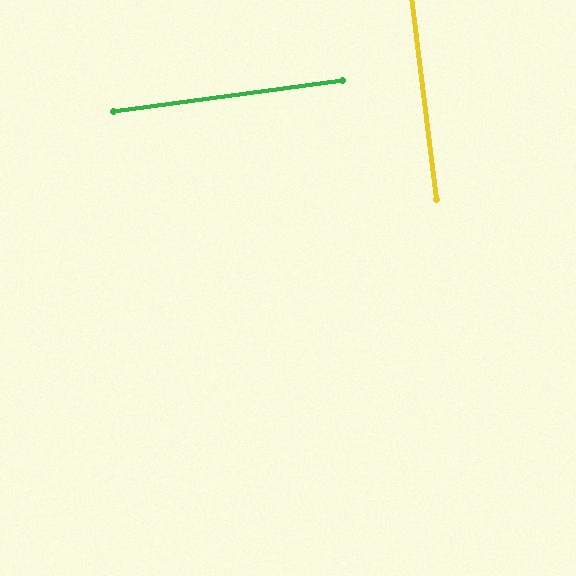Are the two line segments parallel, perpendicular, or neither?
Perpendicular — they meet at approximately 89°.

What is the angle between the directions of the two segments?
Approximately 89 degrees.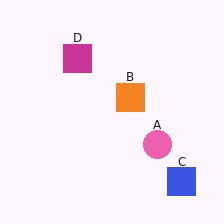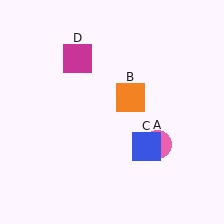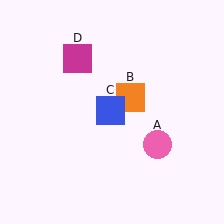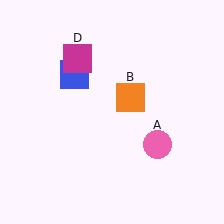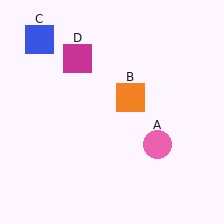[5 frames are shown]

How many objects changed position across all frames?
1 object changed position: blue square (object C).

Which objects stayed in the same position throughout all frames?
Pink circle (object A) and orange square (object B) and magenta square (object D) remained stationary.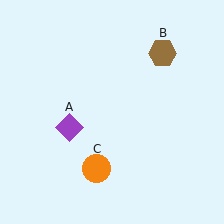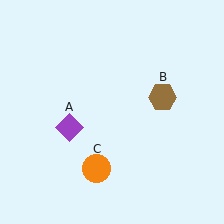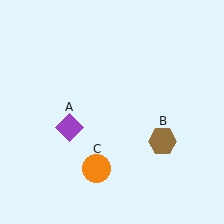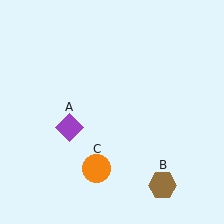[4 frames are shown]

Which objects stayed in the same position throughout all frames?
Purple diamond (object A) and orange circle (object C) remained stationary.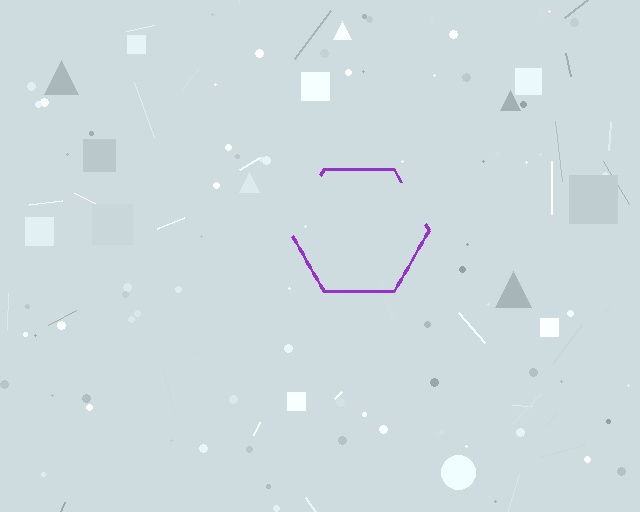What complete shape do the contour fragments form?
The contour fragments form a hexagon.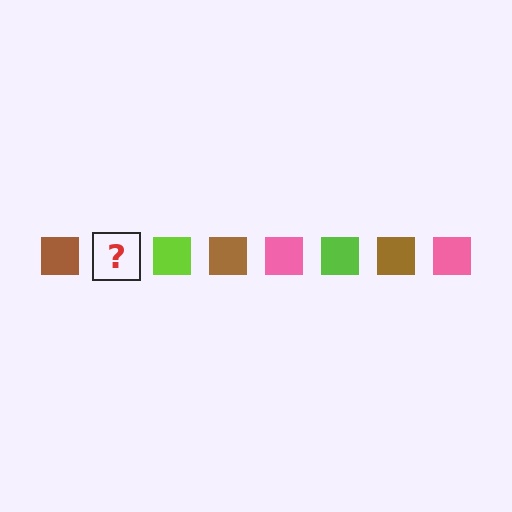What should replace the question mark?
The question mark should be replaced with a pink square.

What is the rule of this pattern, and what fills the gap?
The rule is that the pattern cycles through brown, pink, lime squares. The gap should be filled with a pink square.